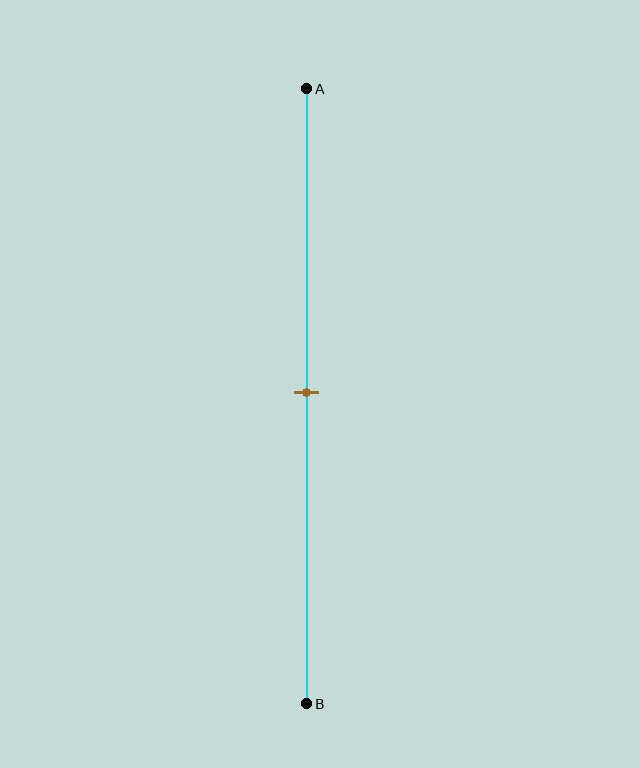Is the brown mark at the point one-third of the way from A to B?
No, the mark is at about 50% from A, not at the 33% one-third point.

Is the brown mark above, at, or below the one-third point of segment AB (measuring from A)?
The brown mark is below the one-third point of segment AB.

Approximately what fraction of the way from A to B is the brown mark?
The brown mark is approximately 50% of the way from A to B.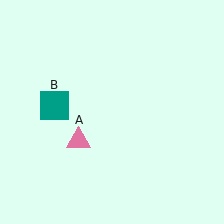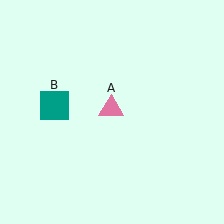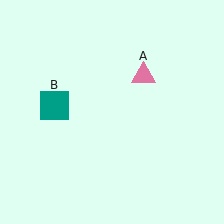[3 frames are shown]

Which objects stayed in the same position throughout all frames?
Teal square (object B) remained stationary.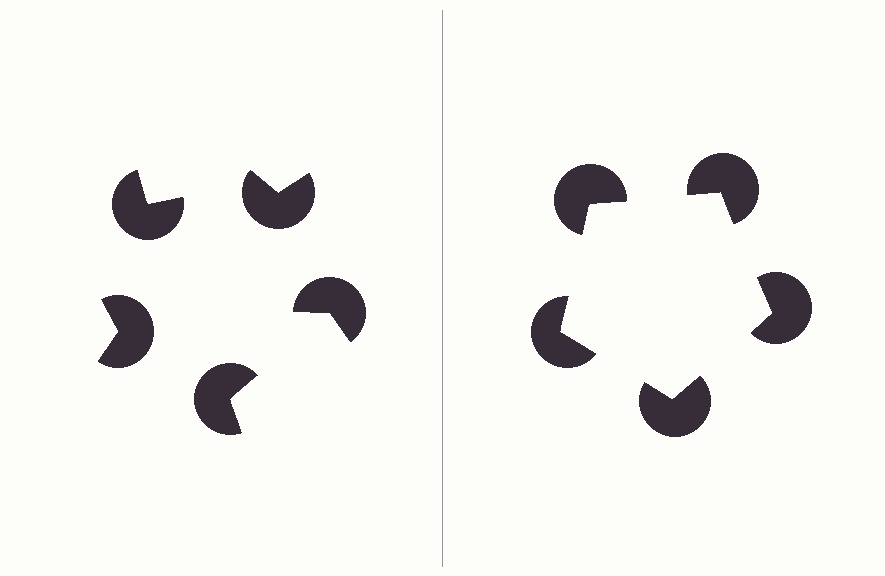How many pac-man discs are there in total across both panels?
10 — 5 on each side.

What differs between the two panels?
The pac-man discs are positioned identically on both sides; only the wedge orientations differ. On the right they align to a pentagon; on the left they are misaligned.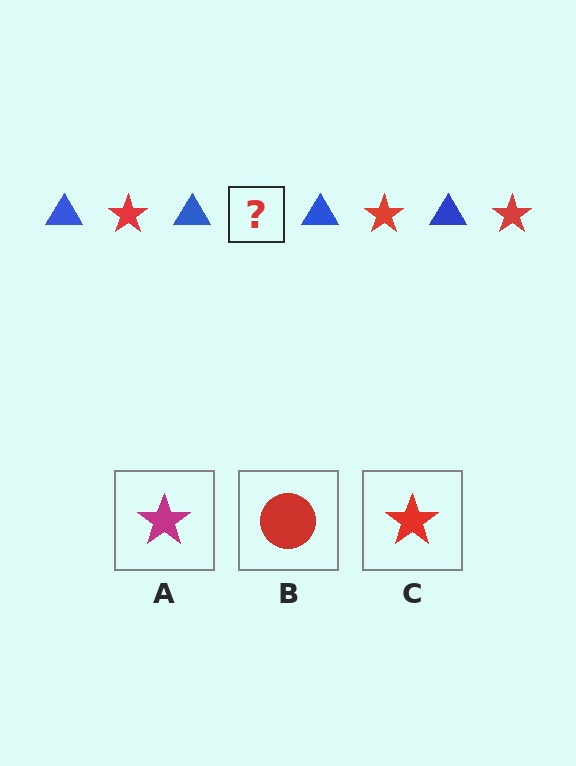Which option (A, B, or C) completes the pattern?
C.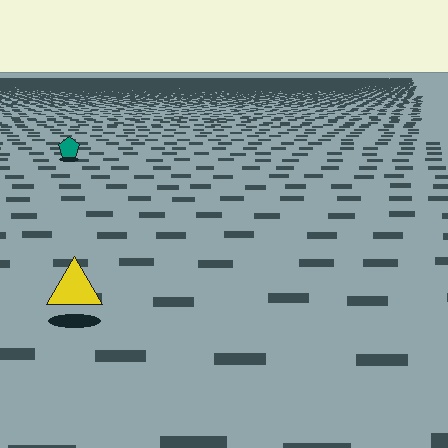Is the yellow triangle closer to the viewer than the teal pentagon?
Yes. The yellow triangle is closer — you can tell from the texture gradient: the ground texture is coarser near it.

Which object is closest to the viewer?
The yellow triangle is closest. The texture marks near it are larger and more spread out.